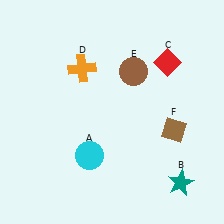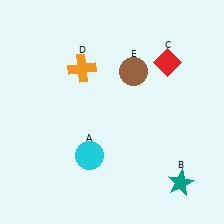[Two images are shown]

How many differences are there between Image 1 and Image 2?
There is 1 difference between the two images.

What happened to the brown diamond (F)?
The brown diamond (F) was removed in Image 2. It was in the bottom-right area of Image 1.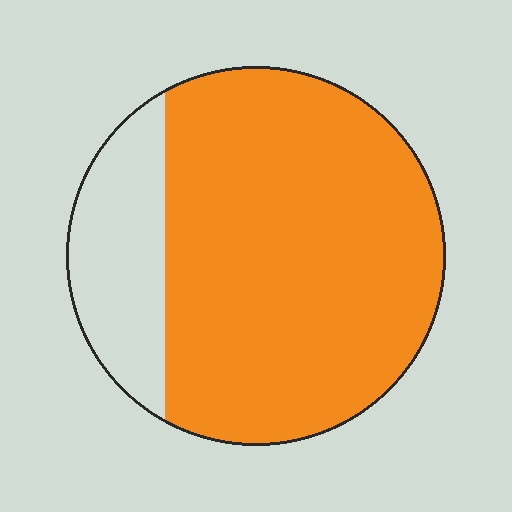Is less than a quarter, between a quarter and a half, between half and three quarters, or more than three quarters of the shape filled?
More than three quarters.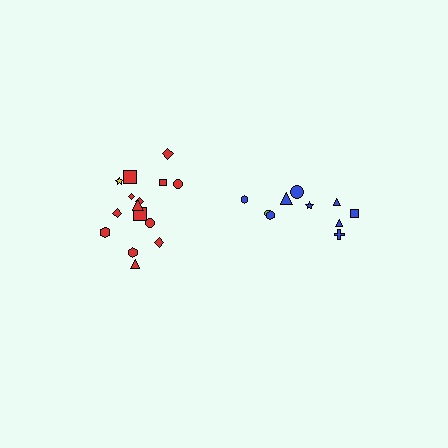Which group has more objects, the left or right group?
The left group.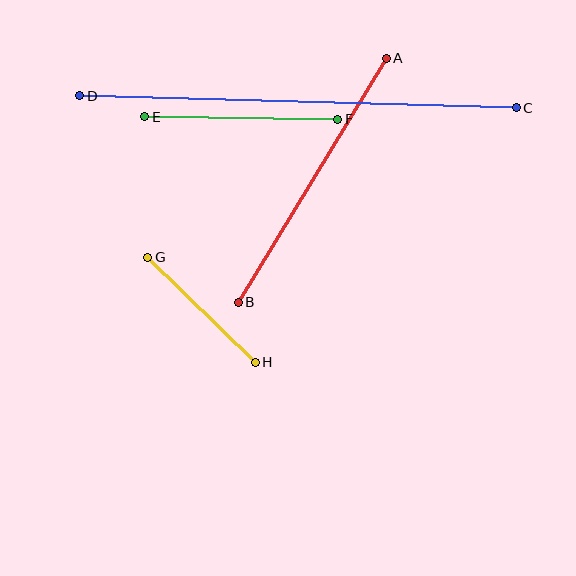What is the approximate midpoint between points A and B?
The midpoint is at approximately (312, 180) pixels.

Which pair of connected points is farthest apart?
Points C and D are farthest apart.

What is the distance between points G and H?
The distance is approximately 150 pixels.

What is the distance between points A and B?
The distance is approximately 285 pixels.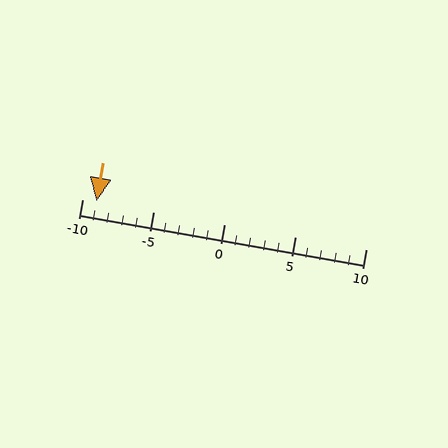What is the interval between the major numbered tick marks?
The major tick marks are spaced 5 units apart.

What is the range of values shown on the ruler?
The ruler shows values from -10 to 10.